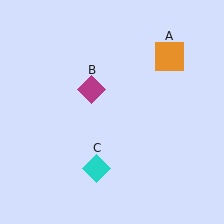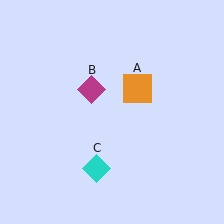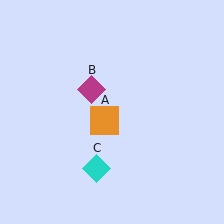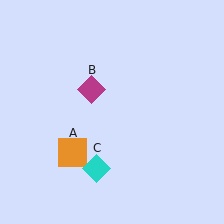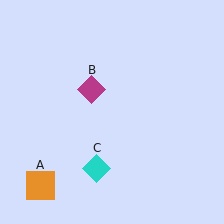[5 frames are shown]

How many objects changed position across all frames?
1 object changed position: orange square (object A).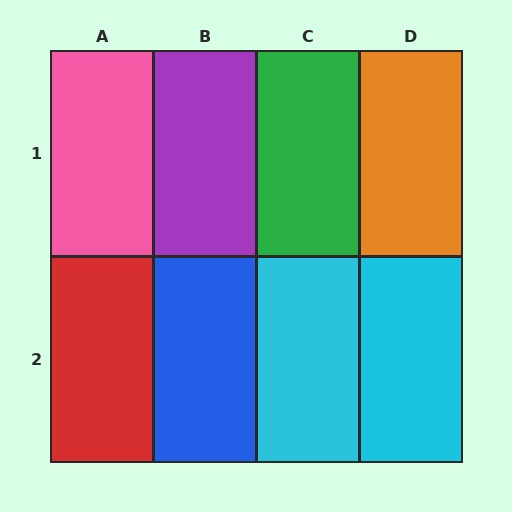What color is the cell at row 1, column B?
Purple.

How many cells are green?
1 cell is green.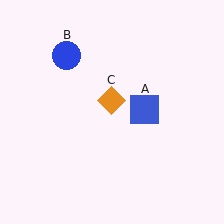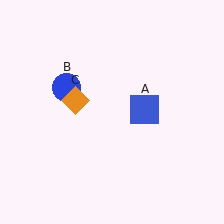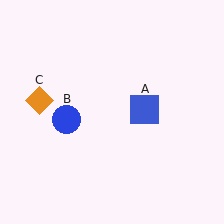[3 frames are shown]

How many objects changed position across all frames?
2 objects changed position: blue circle (object B), orange diamond (object C).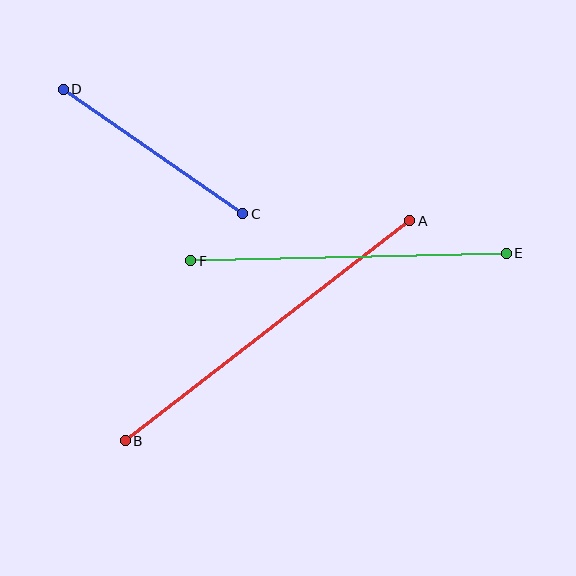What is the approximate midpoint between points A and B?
The midpoint is at approximately (267, 331) pixels.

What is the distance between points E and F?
The distance is approximately 316 pixels.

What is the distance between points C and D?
The distance is approximately 218 pixels.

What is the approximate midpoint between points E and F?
The midpoint is at approximately (348, 257) pixels.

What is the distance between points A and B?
The distance is approximately 360 pixels.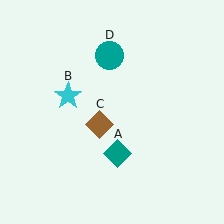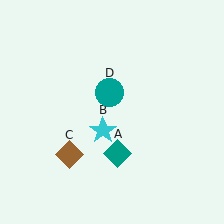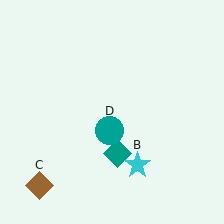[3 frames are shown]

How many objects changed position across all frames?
3 objects changed position: cyan star (object B), brown diamond (object C), teal circle (object D).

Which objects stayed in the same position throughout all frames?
Teal diamond (object A) remained stationary.